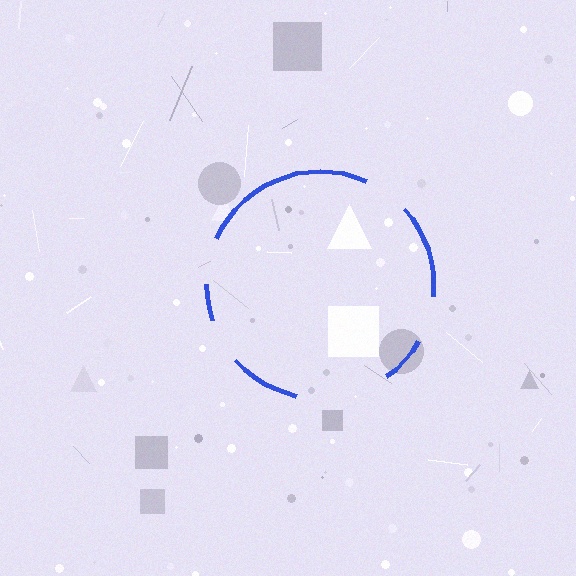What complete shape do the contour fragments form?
The contour fragments form a circle.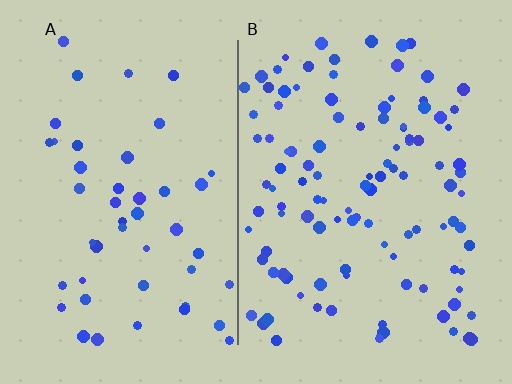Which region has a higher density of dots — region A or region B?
B (the right).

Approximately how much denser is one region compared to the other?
Approximately 2.3× — region B over region A.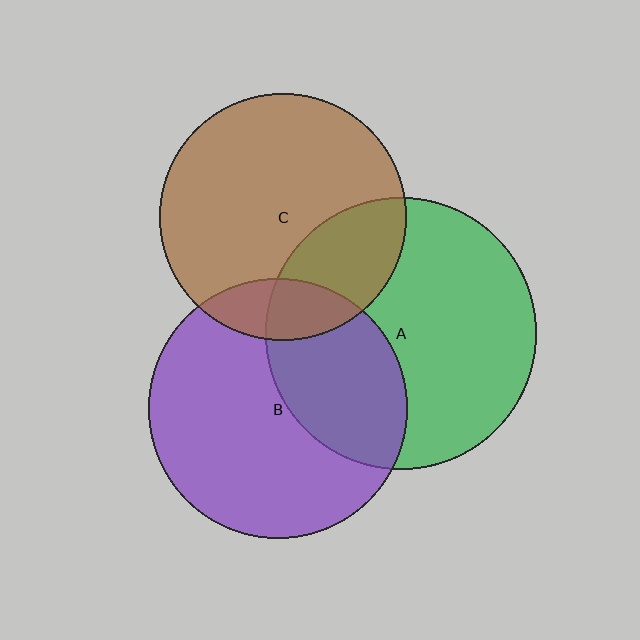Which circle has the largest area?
Circle A (green).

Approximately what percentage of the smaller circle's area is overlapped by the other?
Approximately 15%.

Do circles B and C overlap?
Yes.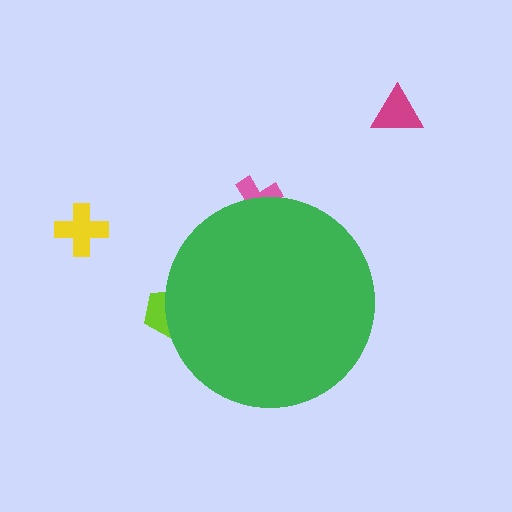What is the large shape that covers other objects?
A green circle.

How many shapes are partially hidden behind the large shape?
2 shapes are partially hidden.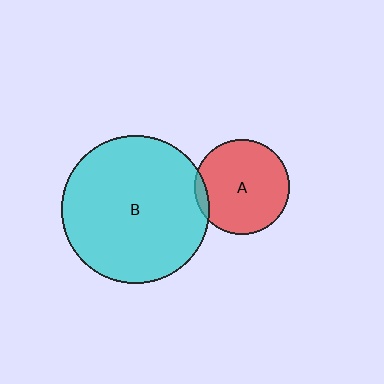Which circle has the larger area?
Circle B (cyan).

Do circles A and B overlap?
Yes.